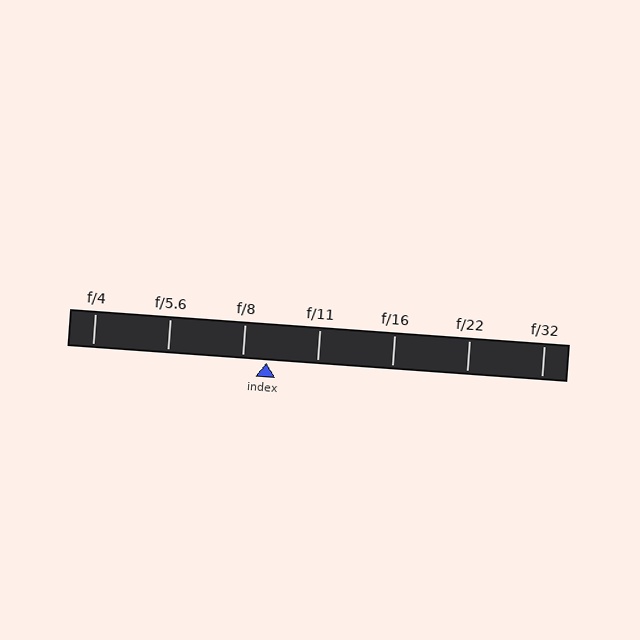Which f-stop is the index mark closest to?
The index mark is closest to f/8.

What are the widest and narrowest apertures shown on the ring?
The widest aperture shown is f/4 and the narrowest is f/32.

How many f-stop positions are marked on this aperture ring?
There are 7 f-stop positions marked.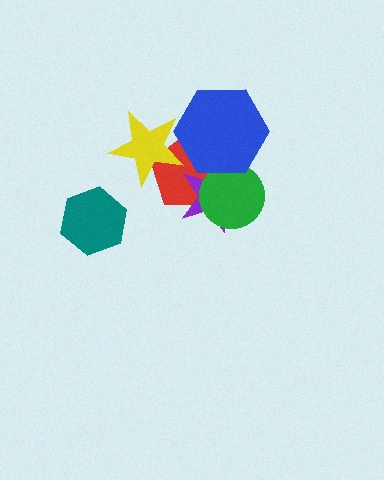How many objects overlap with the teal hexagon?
0 objects overlap with the teal hexagon.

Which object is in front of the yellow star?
The blue hexagon is in front of the yellow star.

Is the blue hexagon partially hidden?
No, no other shape covers it.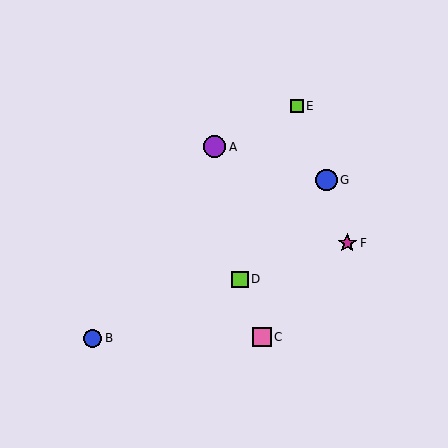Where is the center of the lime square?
The center of the lime square is at (240, 279).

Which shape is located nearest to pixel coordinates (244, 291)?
The lime square (labeled D) at (240, 279) is nearest to that location.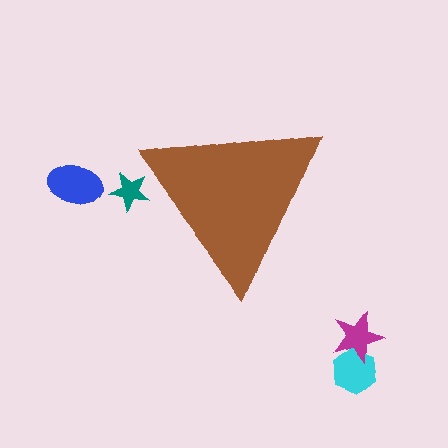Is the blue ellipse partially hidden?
No, the blue ellipse is fully visible.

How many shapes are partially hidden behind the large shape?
1 shape is partially hidden.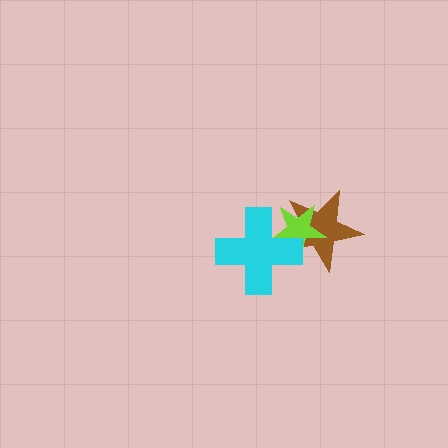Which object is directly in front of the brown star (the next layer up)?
The lime star is directly in front of the brown star.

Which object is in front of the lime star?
The cyan cross is in front of the lime star.